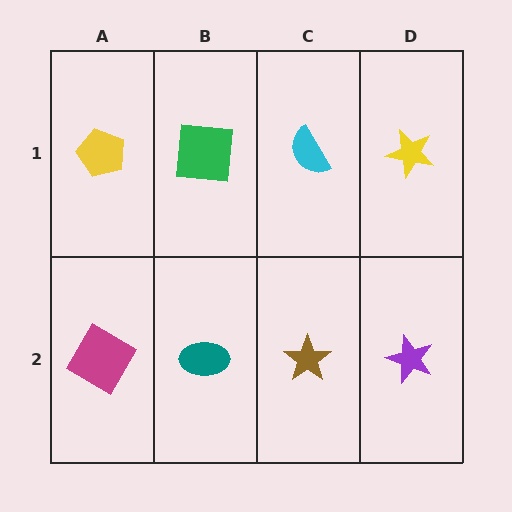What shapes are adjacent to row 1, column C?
A brown star (row 2, column C), a green square (row 1, column B), a yellow star (row 1, column D).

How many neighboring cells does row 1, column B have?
3.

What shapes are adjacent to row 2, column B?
A green square (row 1, column B), a magenta diamond (row 2, column A), a brown star (row 2, column C).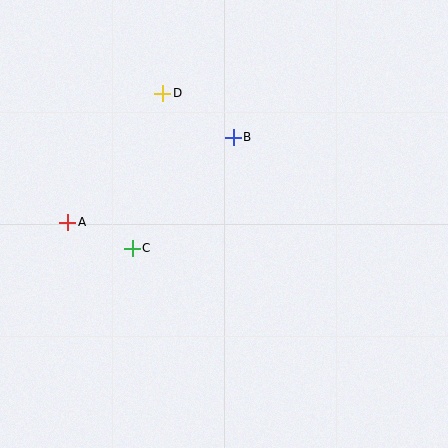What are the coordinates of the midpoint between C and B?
The midpoint between C and B is at (183, 193).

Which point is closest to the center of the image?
Point B at (233, 137) is closest to the center.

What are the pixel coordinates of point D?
Point D is at (163, 93).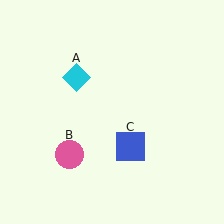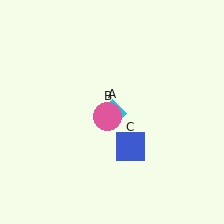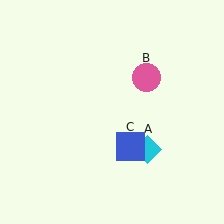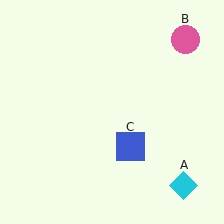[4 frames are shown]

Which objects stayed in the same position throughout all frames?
Blue square (object C) remained stationary.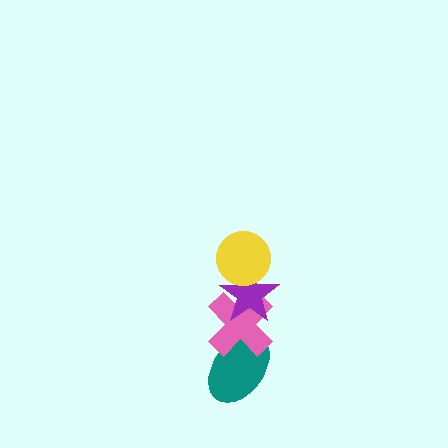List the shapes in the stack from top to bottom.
From top to bottom: the yellow circle, the purple star, the pink cross, the teal ellipse.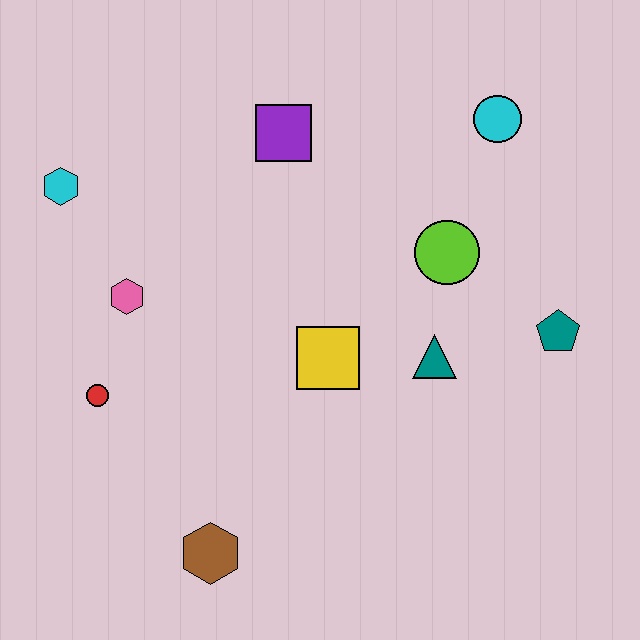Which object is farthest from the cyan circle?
The brown hexagon is farthest from the cyan circle.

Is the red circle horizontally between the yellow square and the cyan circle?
No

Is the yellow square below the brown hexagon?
No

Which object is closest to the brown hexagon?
The red circle is closest to the brown hexagon.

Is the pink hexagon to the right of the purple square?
No